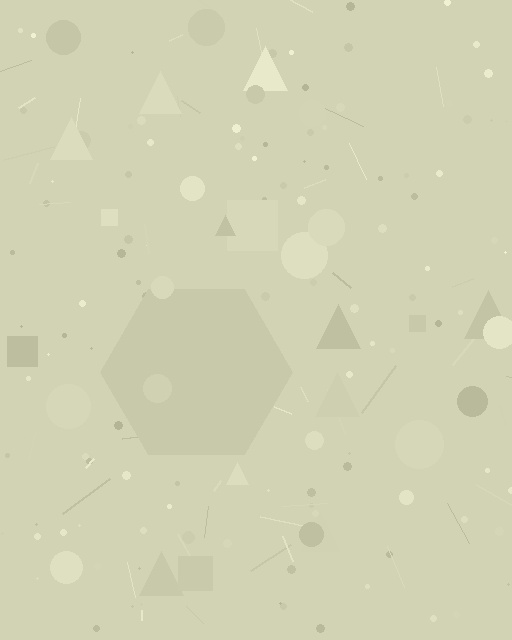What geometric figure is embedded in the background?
A hexagon is embedded in the background.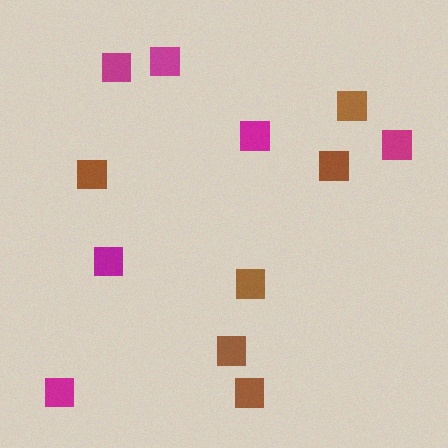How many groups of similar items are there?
There are 2 groups: one group of brown squares (6) and one group of magenta squares (6).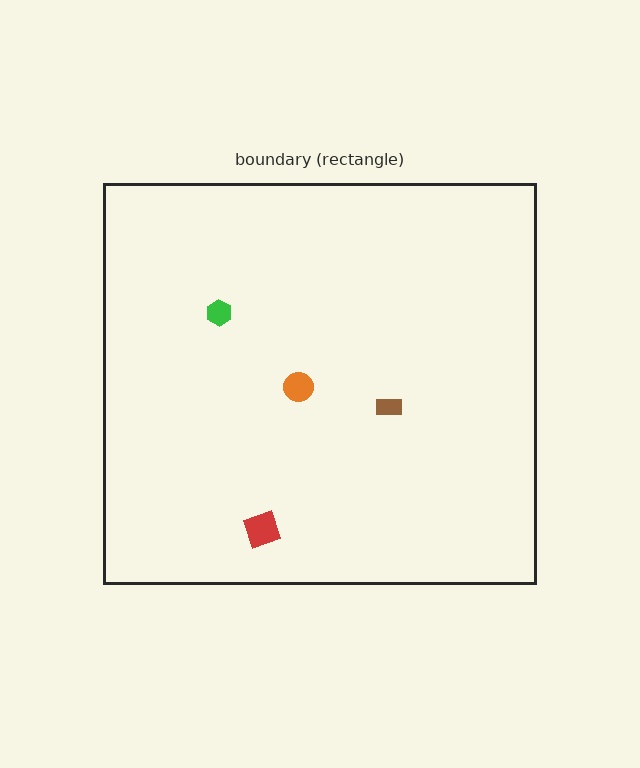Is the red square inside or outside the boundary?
Inside.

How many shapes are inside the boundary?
4 inside, 0 outside.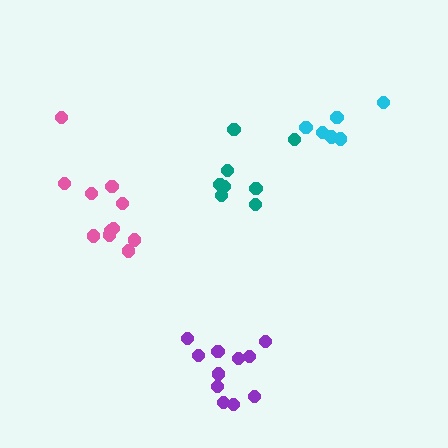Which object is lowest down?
The purple cluster is bottommost.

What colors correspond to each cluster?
The clusters are colored: cyan, teal, pink, purple.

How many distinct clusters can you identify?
There are 4 distinct clusters.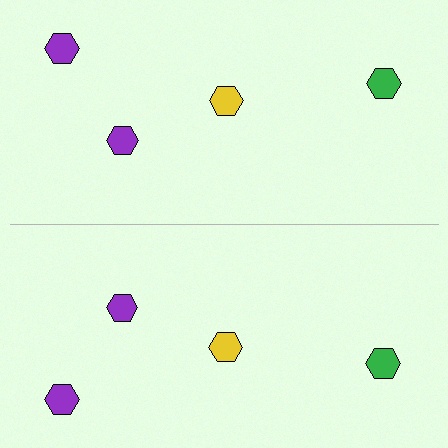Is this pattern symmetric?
Yes, this pattern has bilateral (reflection) symmetry.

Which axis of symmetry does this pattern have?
The pattern has a horizontal axis of symmetry running through the center of the image.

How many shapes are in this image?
There are 8 shapes in this image.